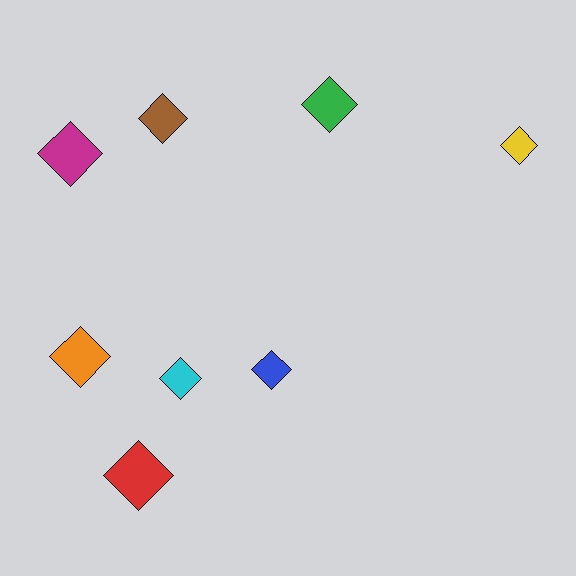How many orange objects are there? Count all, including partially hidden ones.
There is 1 orange object.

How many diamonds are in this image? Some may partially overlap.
There are 8 diamonds.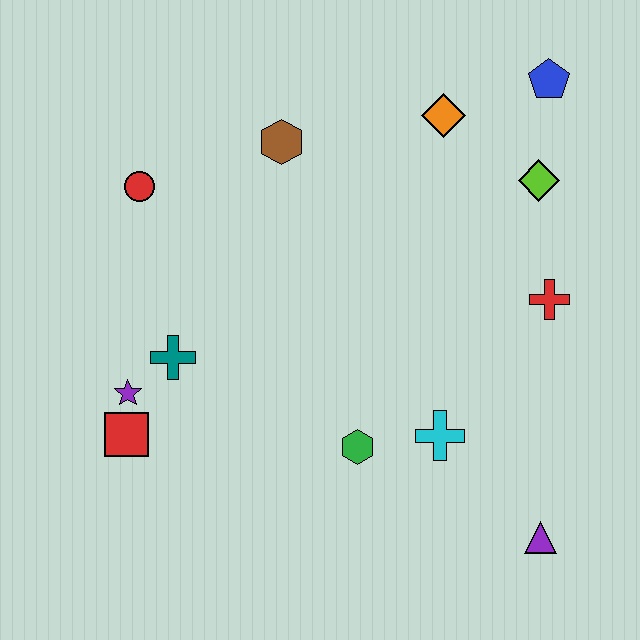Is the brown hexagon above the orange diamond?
No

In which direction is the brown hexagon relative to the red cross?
The brown hexagon is to the left of the red cross.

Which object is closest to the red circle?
The brown hexagon is closest to the red circle.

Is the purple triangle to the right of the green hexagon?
Yes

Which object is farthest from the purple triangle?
The red circle is farthest from the purple triangle.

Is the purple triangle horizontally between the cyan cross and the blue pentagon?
Yes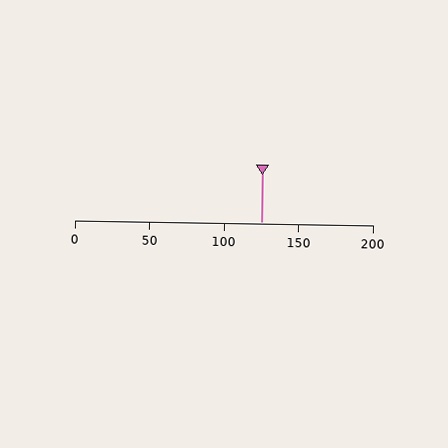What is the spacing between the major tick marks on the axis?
The major ticks are spaced 50 apart.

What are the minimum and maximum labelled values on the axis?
The axis runs from 0 to 200.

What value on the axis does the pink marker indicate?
The marker indicates approximately 125.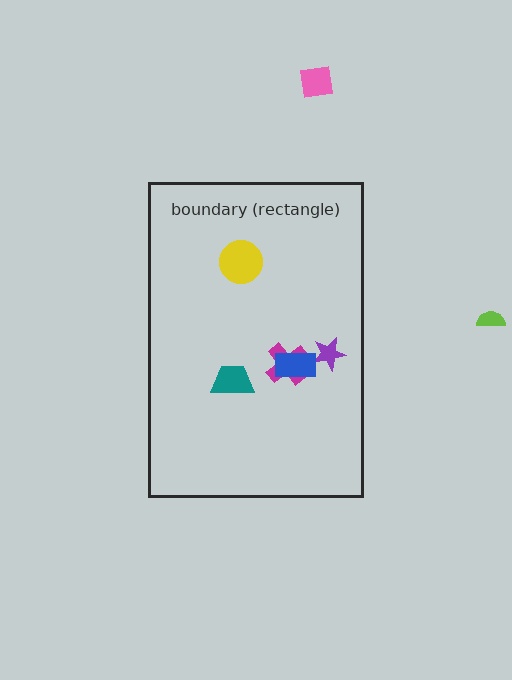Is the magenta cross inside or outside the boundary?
Inside.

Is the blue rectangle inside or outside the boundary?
Inside.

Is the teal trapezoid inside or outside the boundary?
Inside.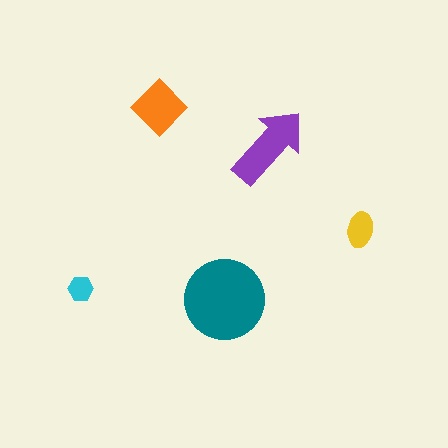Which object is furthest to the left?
The cyan hexagon is leftmost.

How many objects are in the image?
There are 5 objects in the image.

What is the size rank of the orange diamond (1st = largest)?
3rd.